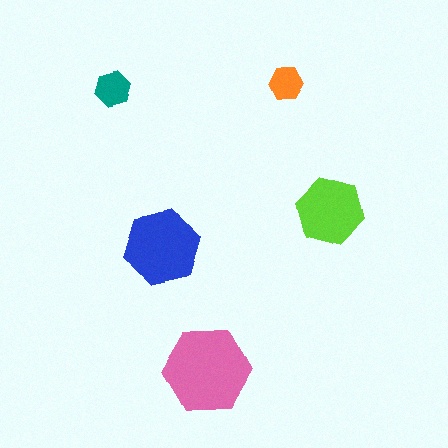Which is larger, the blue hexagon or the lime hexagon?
The blue one.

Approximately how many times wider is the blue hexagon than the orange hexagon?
About 2 times wider.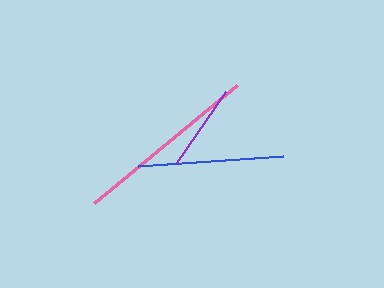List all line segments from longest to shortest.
From longest to shortest: pink, blue, purple.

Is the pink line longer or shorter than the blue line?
The pink line is longer than the blue line.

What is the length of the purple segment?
The purple segment is approximately 86 pixels long.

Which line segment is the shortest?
The purple line is the shortest at approximately 86 pixels.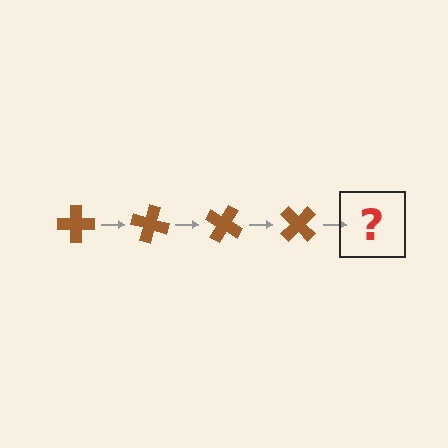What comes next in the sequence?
The next element should be a brown cross rotated 60 degrees.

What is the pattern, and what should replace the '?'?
The pattern is that the cross rotates 15 degrees each step. The '?' should be a brown cross rotated 60 degrees.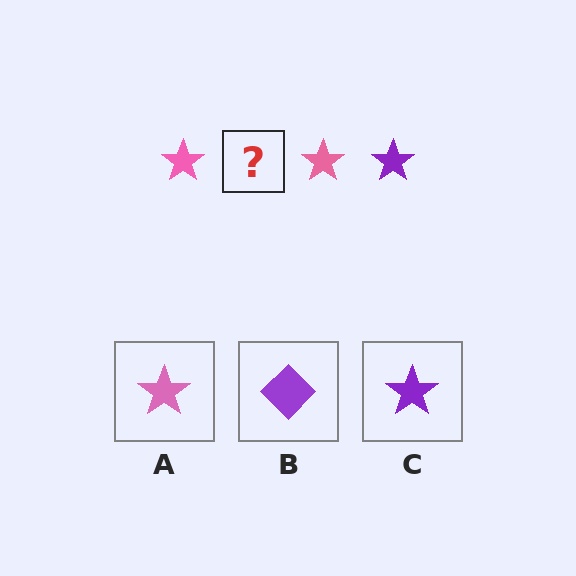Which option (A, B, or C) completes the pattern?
C.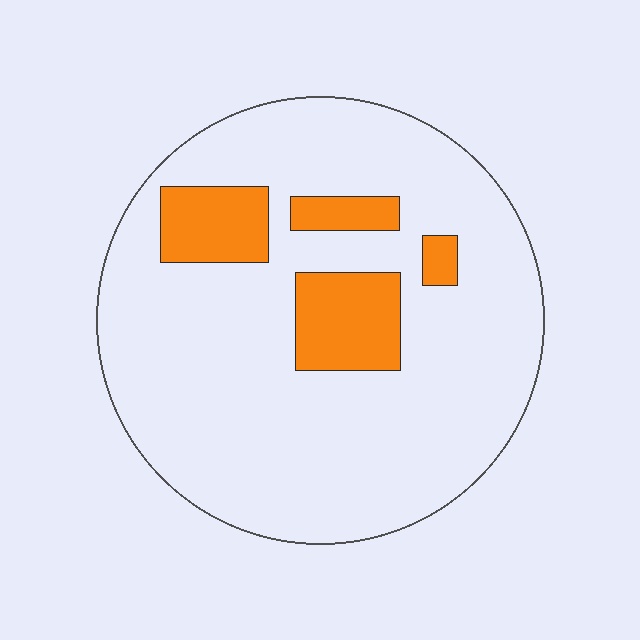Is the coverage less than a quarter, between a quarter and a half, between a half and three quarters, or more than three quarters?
Less than a quarter.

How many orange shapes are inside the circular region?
4.